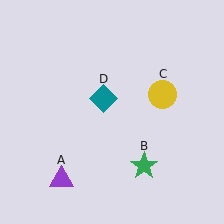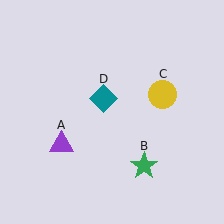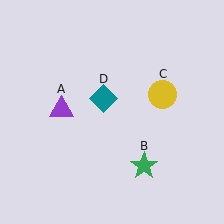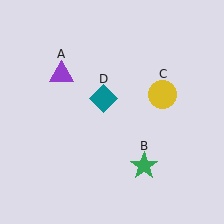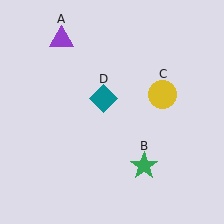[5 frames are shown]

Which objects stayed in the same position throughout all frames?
Green star (object B) and yellow circle (object C) and teal diamond (object D) remained stationary.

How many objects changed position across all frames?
1 object changed position: purple triangle (object A).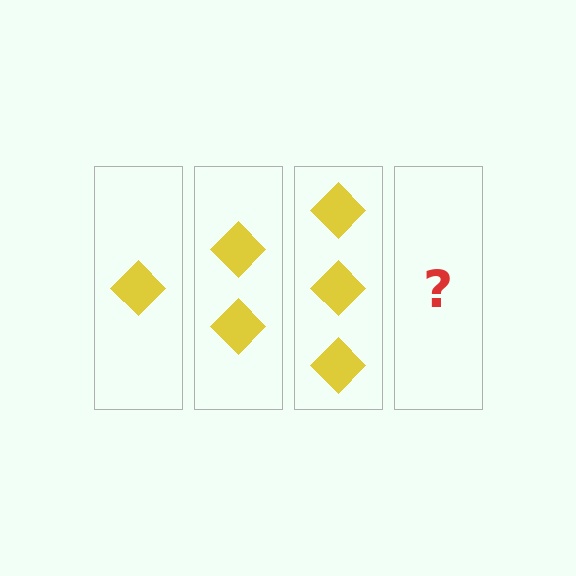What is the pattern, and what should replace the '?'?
The pattern is that each step adds one more diamond. The '?' should be 4 diamonds.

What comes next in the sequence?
The next element should be 4 diamonds.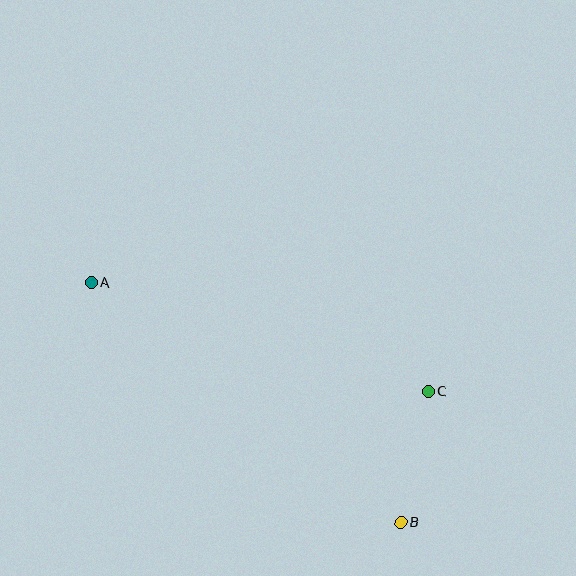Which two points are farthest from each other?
Points A and B are farthest from each other.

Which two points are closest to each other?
Points B and C are closest to each other.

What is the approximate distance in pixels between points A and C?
The distance between A and C is approximately 354 pixels.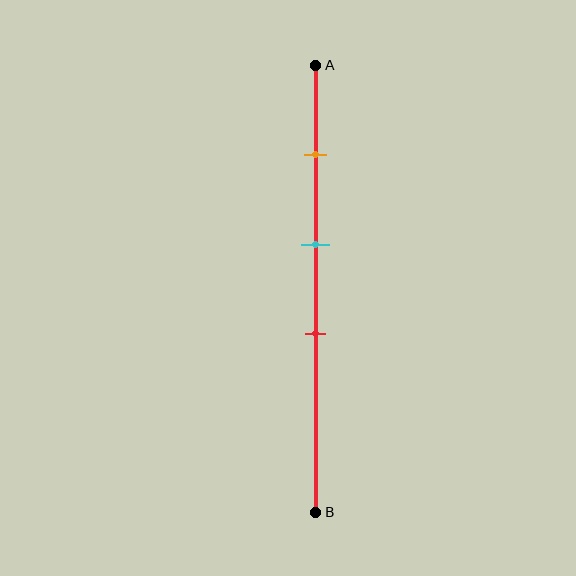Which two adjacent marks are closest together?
The cyan and red marks are the closest adjacent pair.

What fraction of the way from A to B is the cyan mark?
The cyan mark is approximately 40% (0.4) of the way from A to B.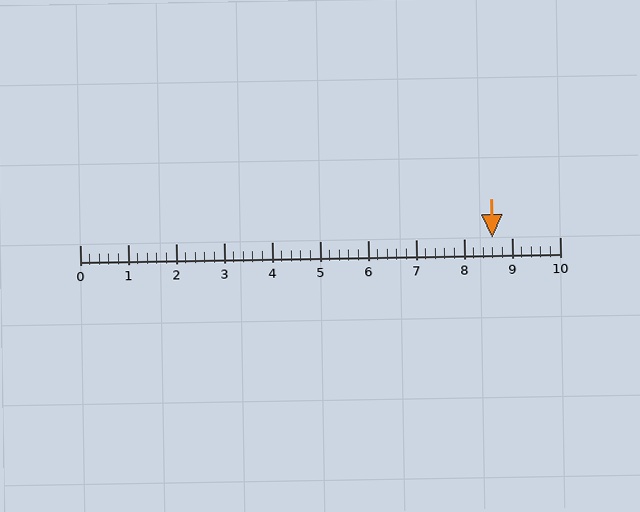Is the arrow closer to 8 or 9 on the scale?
The arrow is closer to 9.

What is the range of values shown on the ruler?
The ruler shows values from 0 to 10.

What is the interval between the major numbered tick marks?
The major tick marks are spaced 1 units apart.